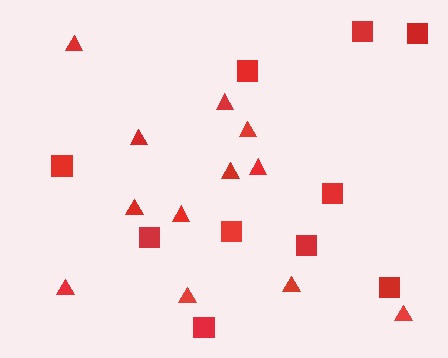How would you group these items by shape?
There are 2 groups: one group of squares (10) and one group of triangles (12).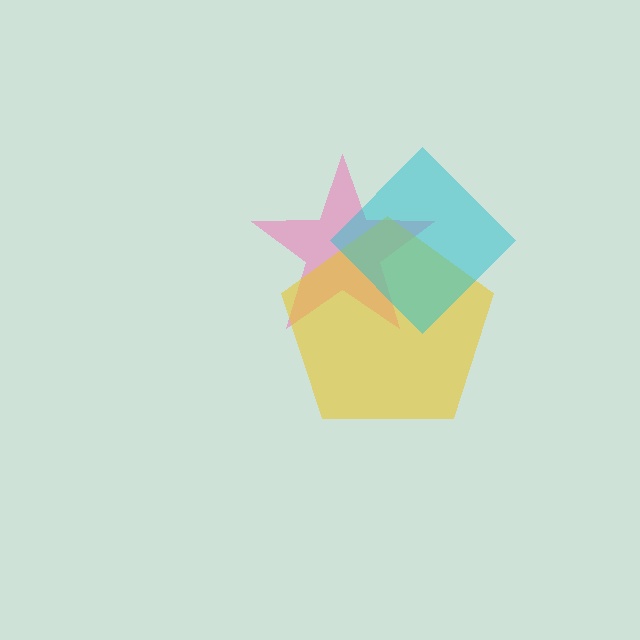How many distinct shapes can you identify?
There are 3 distinct shapes: a pink star, a yellow pentagon, a cyan diamond.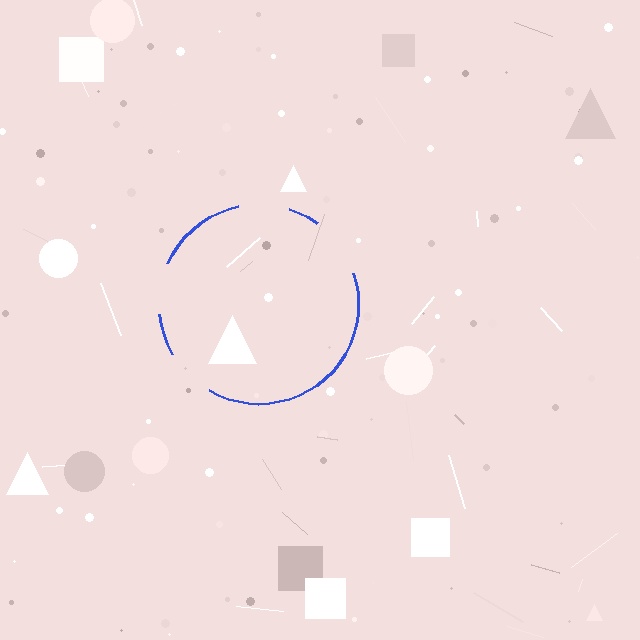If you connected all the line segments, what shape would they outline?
They would outline a circle.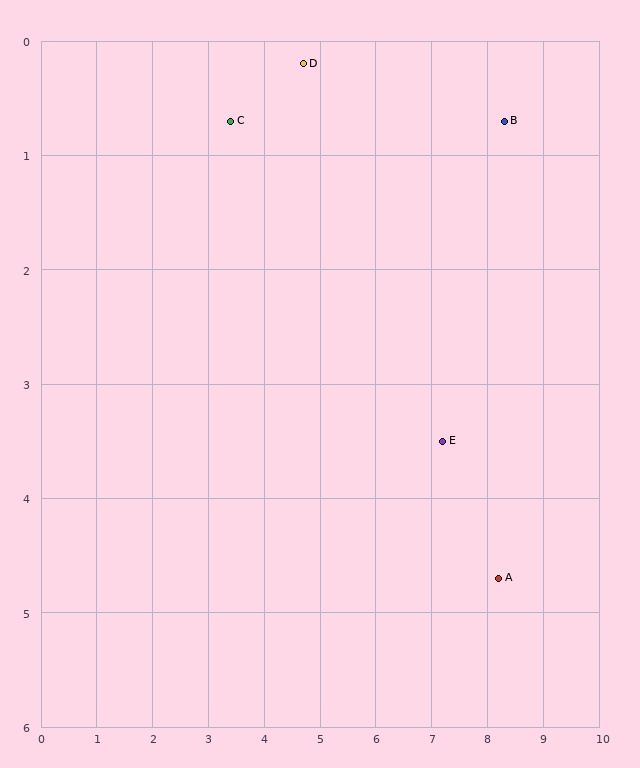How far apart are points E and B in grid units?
Points E and B are about 3.0 grid units apart.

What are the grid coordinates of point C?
Point C is at approximately (3.4, 0.7).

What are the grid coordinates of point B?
Point B is at approximately (8.3, 0.7).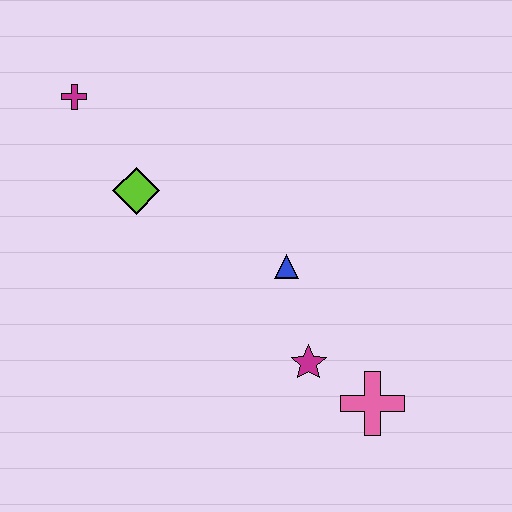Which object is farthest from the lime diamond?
The pink cross is farthest from the lime diamond.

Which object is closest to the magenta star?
The pink cross is closest to the magenta star.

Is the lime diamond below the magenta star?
No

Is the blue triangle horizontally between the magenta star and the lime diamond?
Yes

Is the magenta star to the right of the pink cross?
No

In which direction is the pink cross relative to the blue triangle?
The pink cross is below the blue triangle.